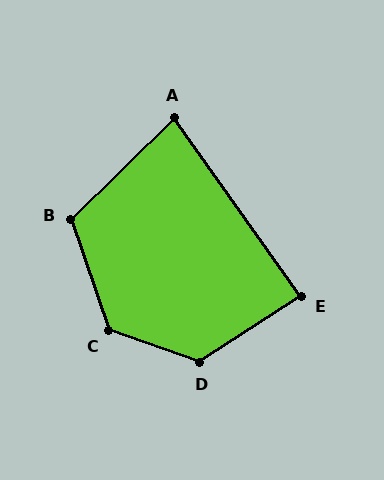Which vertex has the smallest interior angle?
A, at approximately 81 degrees.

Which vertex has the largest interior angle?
C, at approximately 128 degrees.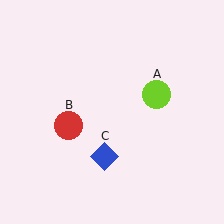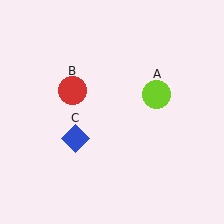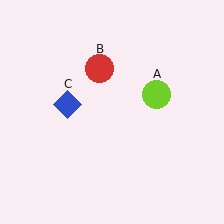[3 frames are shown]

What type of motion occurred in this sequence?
The red circle (object B), blue diamond (object C) rotated clockwise around the center of the scene.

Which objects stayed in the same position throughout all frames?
Lime circle (object A) remained stationary.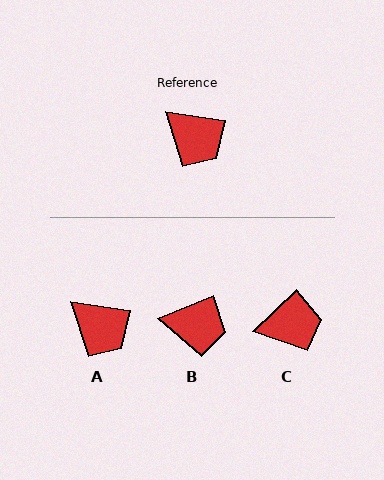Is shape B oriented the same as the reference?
No, it is off by about 31 degrees.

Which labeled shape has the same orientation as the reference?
A.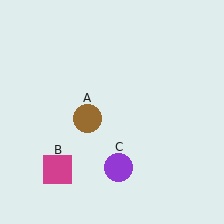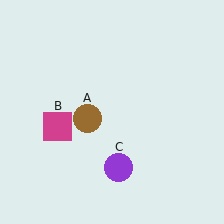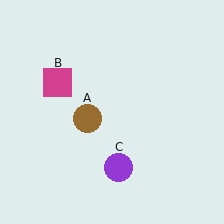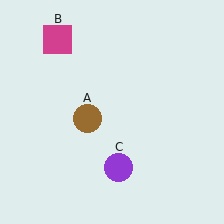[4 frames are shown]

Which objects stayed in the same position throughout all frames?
Brown circle (object A) and purple circle (object C) remained stationary.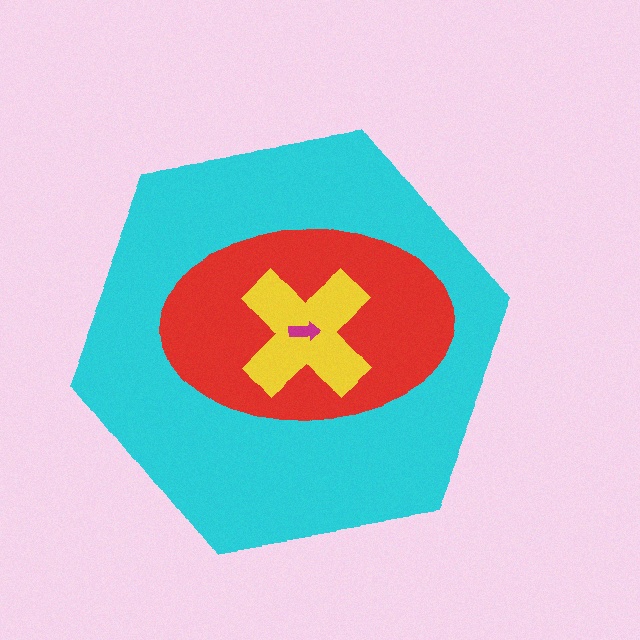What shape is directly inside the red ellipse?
The yellow cross.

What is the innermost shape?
The magenta arrow.